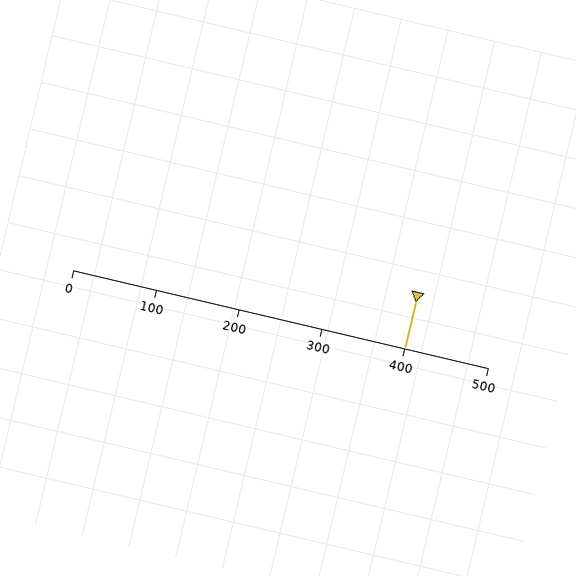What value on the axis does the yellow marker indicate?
The marker indicates approximately 400.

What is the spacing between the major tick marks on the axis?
The major ticks are spaced 100 apart.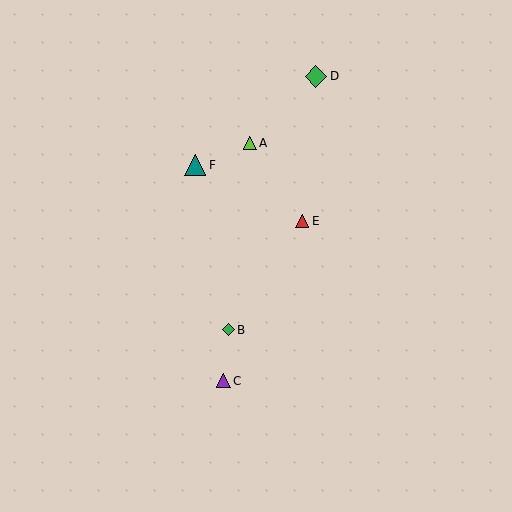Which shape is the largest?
The green diamond (labeled D) is the largest.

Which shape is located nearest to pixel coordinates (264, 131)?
The lime triangle (labeled A) at (250, 143) is nearest to that location.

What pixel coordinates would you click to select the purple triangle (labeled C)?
Click at (223, 381) to select the purple triangle C.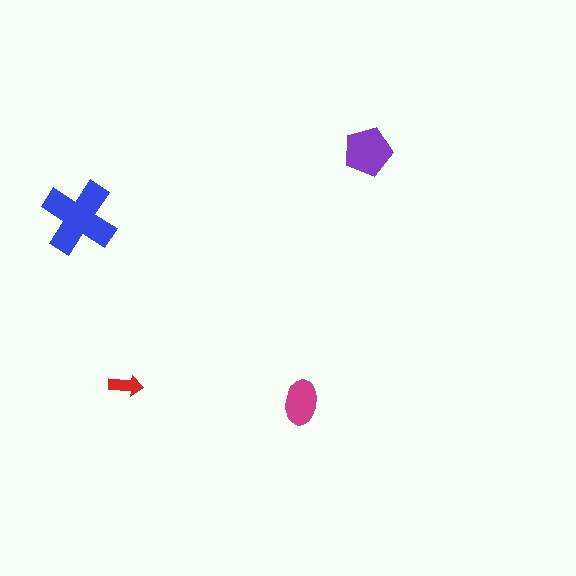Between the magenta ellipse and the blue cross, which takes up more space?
The blue cross.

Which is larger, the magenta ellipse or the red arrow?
The magenta ellipse.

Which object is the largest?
The blue cross.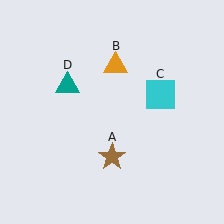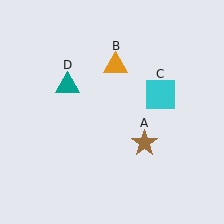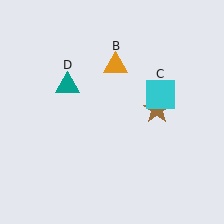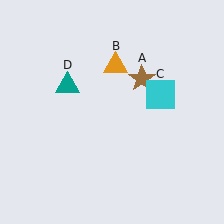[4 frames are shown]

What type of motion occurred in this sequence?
The brown star (object A) rotated counterclockwise around the center of the scene.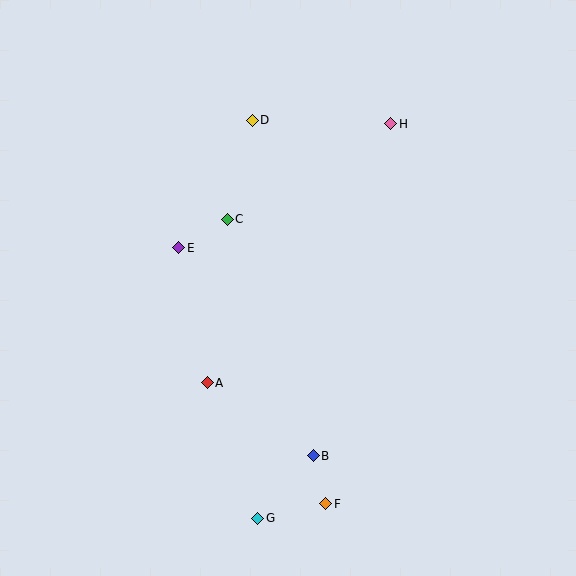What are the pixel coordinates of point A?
Point A is at (207, 383).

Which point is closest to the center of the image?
Point C at (227, 219) is closest to the center.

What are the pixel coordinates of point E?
Point E is at (179, 248).